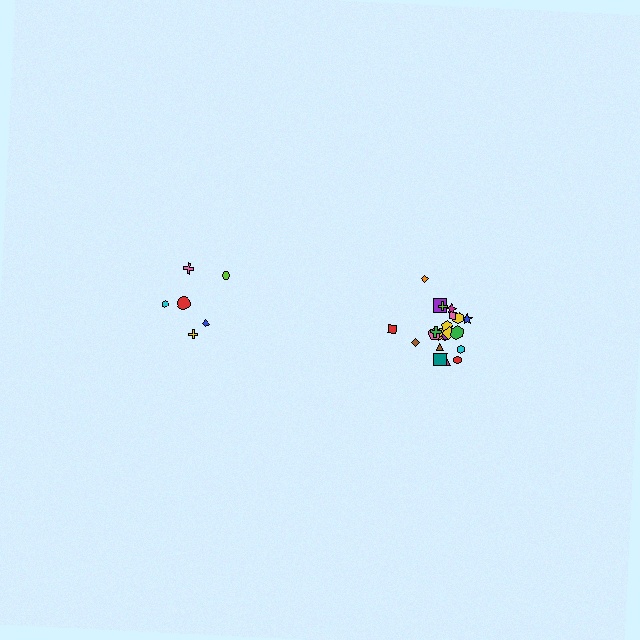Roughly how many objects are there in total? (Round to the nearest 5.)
Roughly 30 objects in total.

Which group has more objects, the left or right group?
The right group.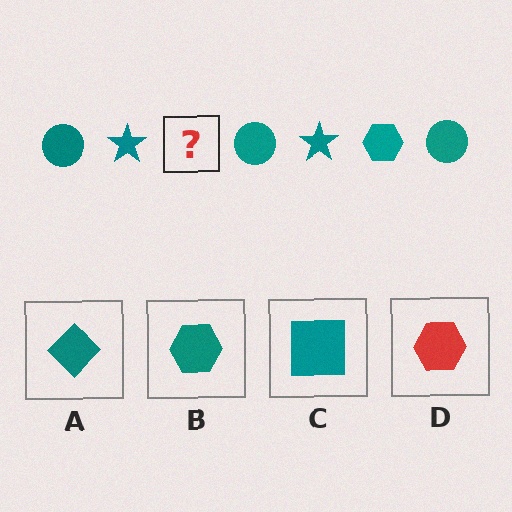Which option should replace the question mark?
Option B.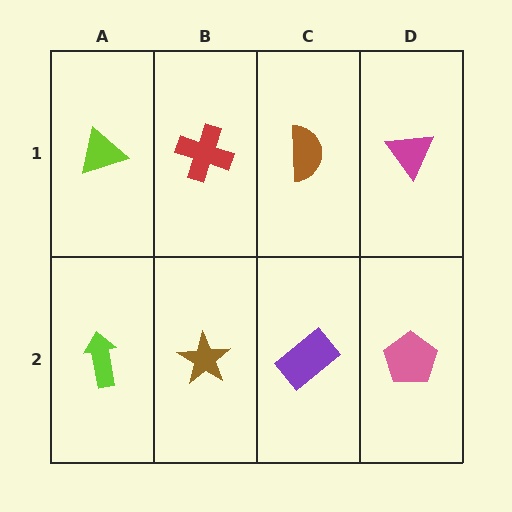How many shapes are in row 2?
4 shapes.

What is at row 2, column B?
A brown star.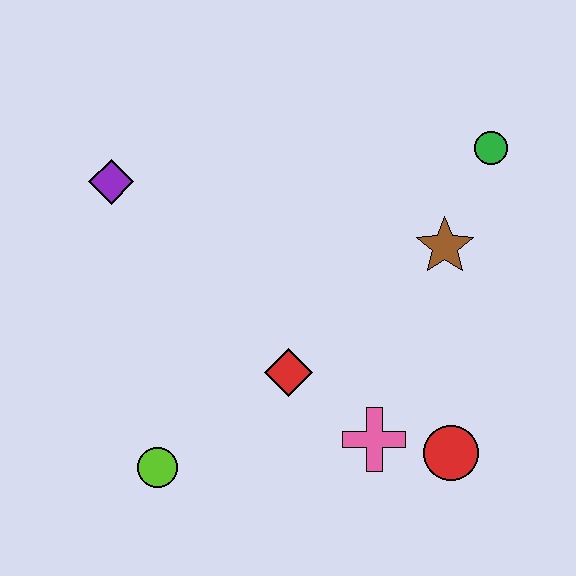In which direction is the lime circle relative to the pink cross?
The lime circle is to the left of the pink cross.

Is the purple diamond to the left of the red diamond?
Yes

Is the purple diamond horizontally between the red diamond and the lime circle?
No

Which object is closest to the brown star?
The green circle is closest to the brown star.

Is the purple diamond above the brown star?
Yes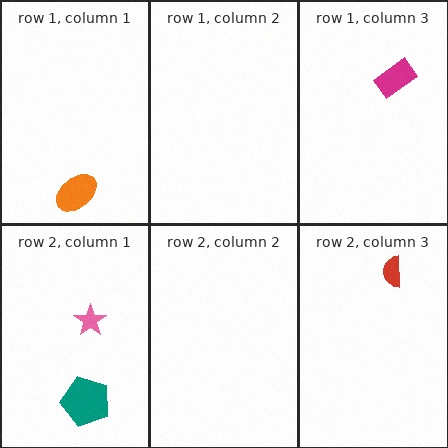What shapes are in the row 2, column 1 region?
The pink star, the teal pentagon.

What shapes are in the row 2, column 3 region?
The red semicircle.